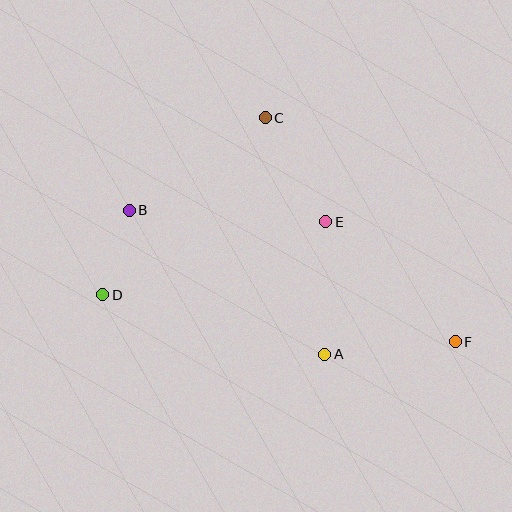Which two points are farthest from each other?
Points D and F are farthest from each other.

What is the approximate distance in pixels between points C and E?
The distance between C and E is approximately 120 pixels.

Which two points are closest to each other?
Points B and D are closest to each other.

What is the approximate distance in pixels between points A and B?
The distance between A and B is approximately 243 pixels.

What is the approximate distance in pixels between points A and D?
The distance between A and D is approximately 230 pixels.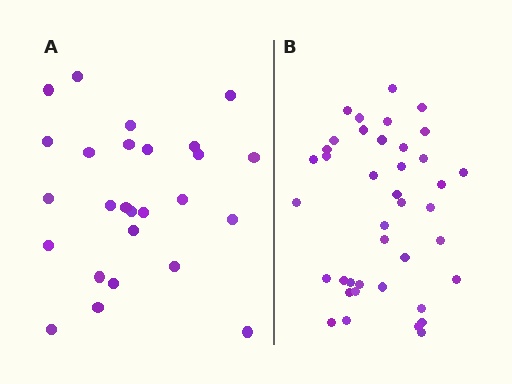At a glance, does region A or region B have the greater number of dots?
Region B (the right region) has more dots.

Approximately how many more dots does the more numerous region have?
Region B has approximately 15 more dots than region A.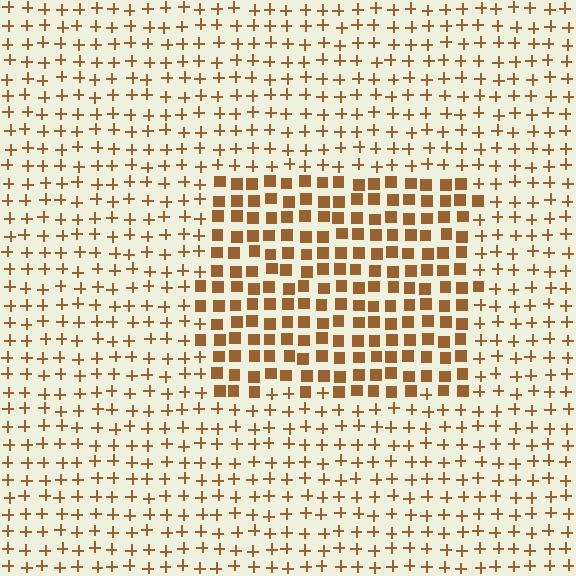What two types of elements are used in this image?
The image uses squares inside the rectangle region and plus signs outside it.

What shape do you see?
I see a rectangle.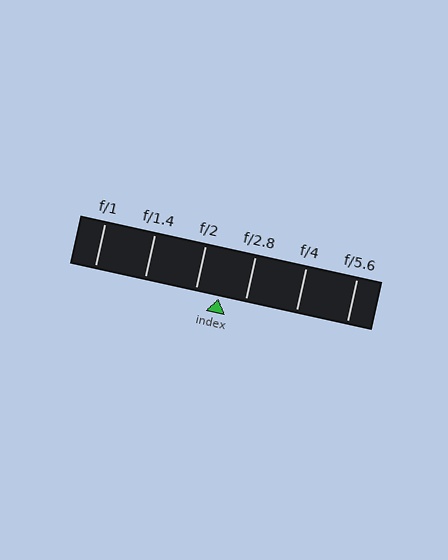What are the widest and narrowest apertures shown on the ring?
The widest aperture shown is f/1 and the narrowest is f/5.6.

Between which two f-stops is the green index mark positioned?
The index mark is between f/2 and f/2.8.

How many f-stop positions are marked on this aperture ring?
There are 6 f-stop positions marked.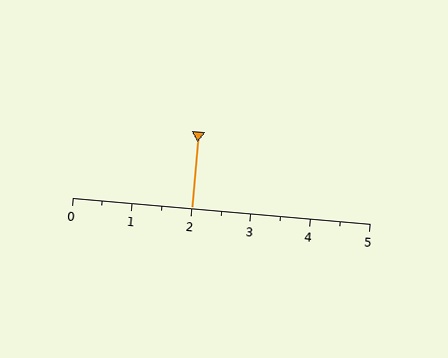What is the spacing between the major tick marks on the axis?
The major ticks are spaced 1 apart.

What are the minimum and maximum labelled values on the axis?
The axis runs from 0 to 5.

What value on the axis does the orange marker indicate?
The marker indicates approximately 2.